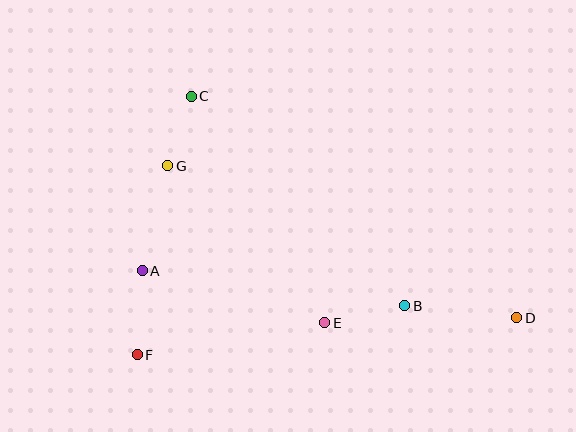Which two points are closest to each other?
Points C and G are closest to each other.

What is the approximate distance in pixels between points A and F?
The distance between A and F is approximately 84 pixels.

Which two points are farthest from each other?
Points C and D are farthest from each other.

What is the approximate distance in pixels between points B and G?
The distance between B and G is approximately 275 pixels.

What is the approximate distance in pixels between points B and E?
The distance between B and E is approximately 82 pixels.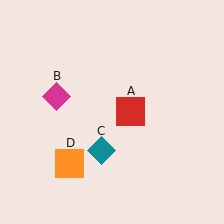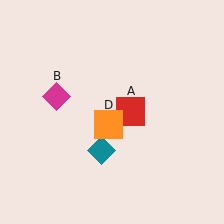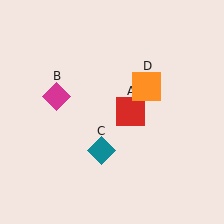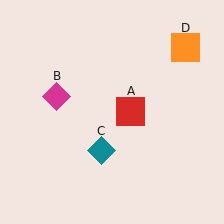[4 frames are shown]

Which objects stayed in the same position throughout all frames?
Red square (object A) and magenta diamond (object B) and teal diamond (object C) remained stationary.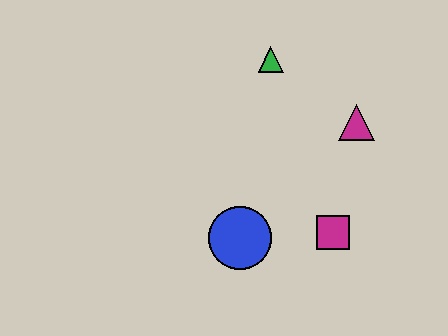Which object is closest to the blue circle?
The magenta square is closest to the blue circle.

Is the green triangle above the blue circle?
Yes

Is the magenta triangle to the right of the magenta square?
Yes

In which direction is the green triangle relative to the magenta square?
The green triangle is above the magenta square.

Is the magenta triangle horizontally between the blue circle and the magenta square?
No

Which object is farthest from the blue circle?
The green triangle is farthest from the blue circle.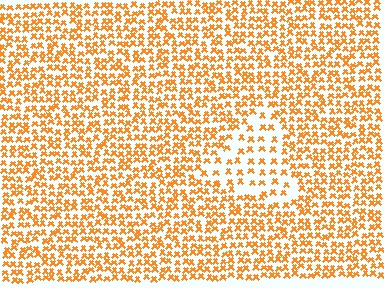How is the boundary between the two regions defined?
The boundary is defined by a change in element density (approximately 2.0x ratio). All elements are the same color, size, and shape.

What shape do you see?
I see a triangle.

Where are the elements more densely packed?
The elements are more densely packed outside the triangle boundary.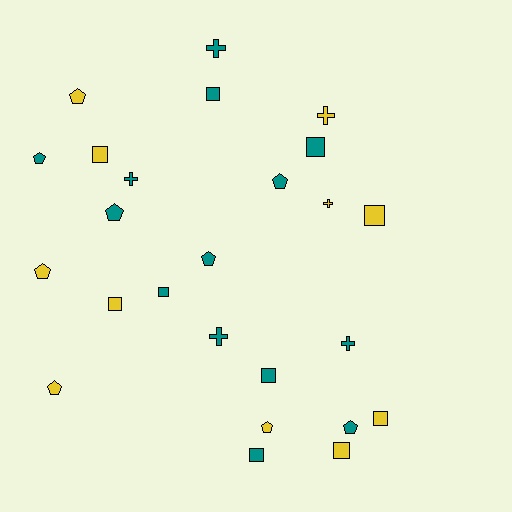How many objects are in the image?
There are 25 objects.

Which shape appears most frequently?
Square, with 10 objects.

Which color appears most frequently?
Teal, with 14 objects.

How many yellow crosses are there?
There are 2 yellow crosses.